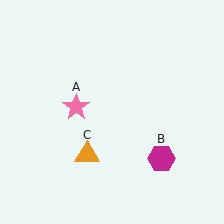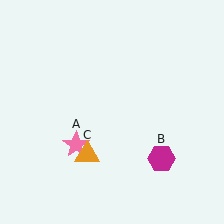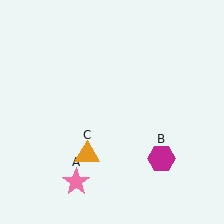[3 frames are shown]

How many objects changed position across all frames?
1 object changed position: pink star (object A).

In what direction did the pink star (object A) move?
The pink star (object A) moved down.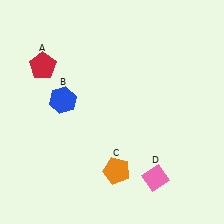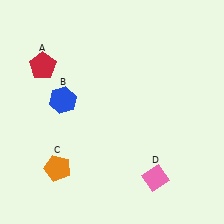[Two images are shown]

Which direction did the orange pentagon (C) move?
The orange pentagon (C) moved left.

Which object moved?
The orange pentagon (C) moved left.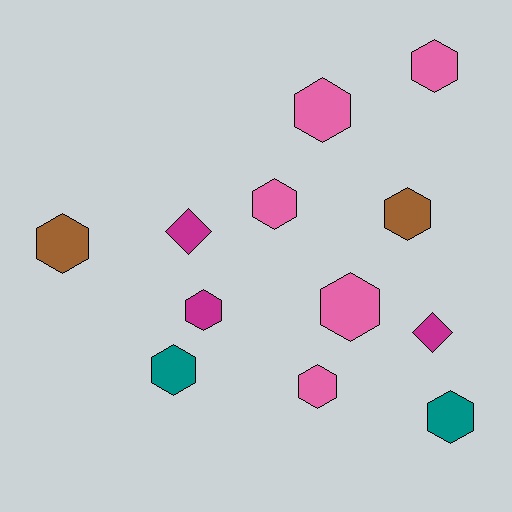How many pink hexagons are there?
There are 5 pink hexagons.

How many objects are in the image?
There are 12 objects.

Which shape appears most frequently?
Hexagon, with 10 objects.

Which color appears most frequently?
Pink, with 5 objects.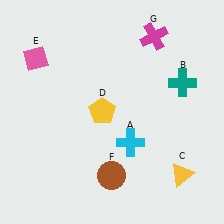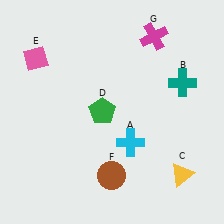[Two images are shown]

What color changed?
The pentagon (D) changed from yellow in Image 1 to green in Image 2.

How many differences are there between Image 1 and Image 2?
There is 1 difference between the two images.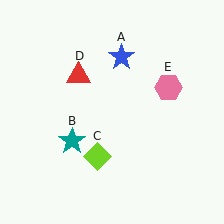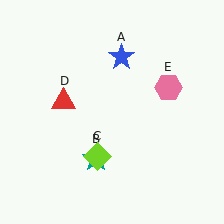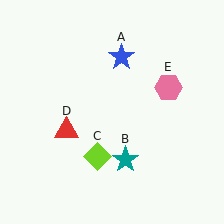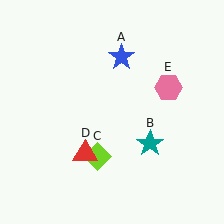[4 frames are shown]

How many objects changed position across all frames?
2 objects changed position: teal star (object B), red triangle (object D).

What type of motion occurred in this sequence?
The teal star (object B), red triangle (object D) rotated counterclockwise around the center of the scene.